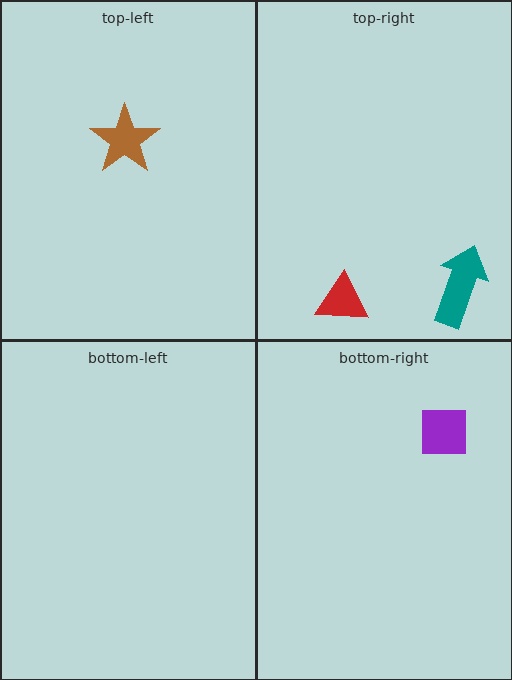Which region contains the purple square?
The bottom-right region.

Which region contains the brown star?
The top-left region.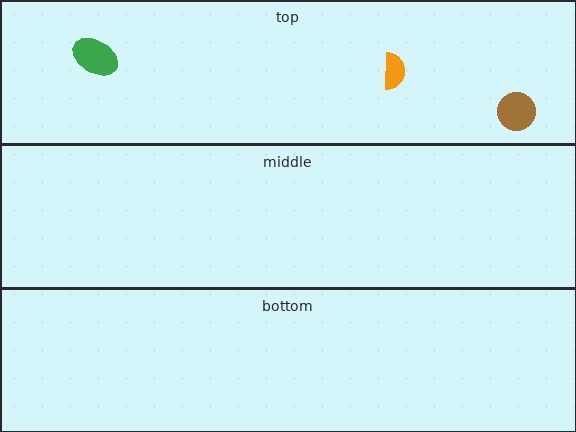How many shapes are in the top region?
3.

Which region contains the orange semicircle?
The top region.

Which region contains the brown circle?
The top region.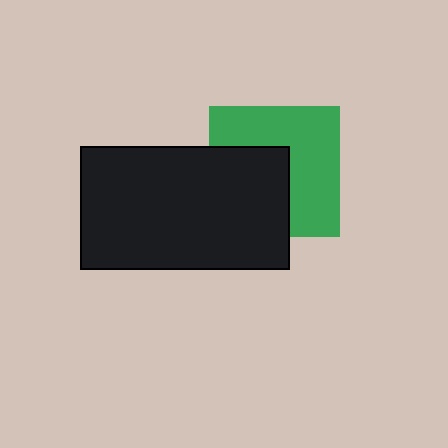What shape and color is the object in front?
The object in front is a black rectangle.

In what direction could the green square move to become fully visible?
The green square could move toward the upper-right. That would shift it out from behind the black rectangle entirely.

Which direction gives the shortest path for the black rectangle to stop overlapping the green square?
Moving toward the lower-left gives the shortest separation.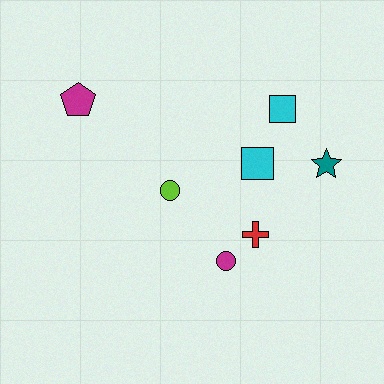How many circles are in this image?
There are 2 circles.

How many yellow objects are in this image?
There are no yellow objects.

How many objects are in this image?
There are 7 objects.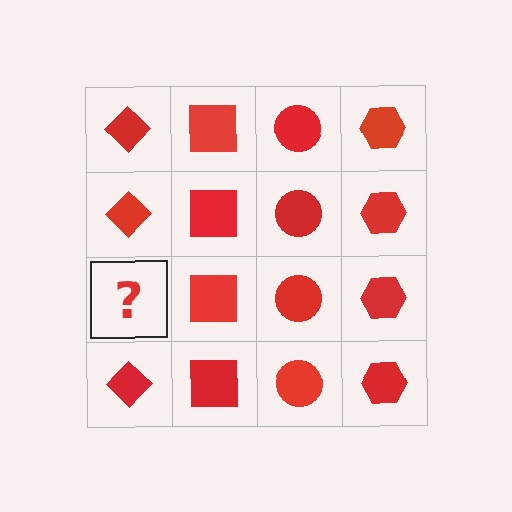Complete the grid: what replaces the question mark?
The question mark should be replaced with a red diamond.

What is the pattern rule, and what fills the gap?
The rule is that each column has a consistent shape. The gap should be filled with a red diamond.